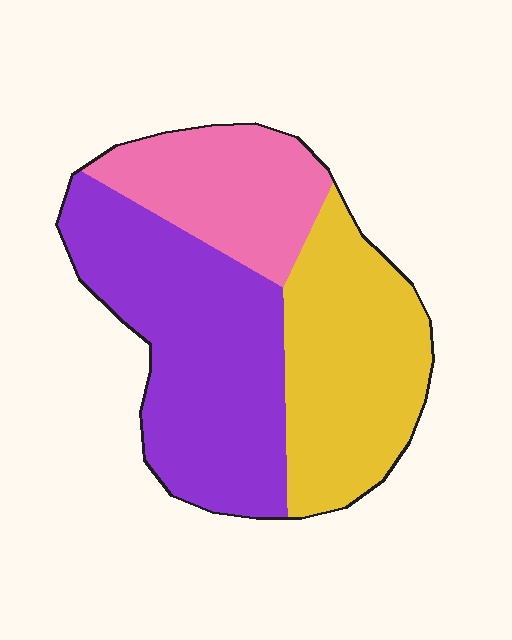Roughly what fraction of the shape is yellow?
Yellow covers about 35% of the shape.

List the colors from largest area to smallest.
From largest to smallest: purple, yellow, pink.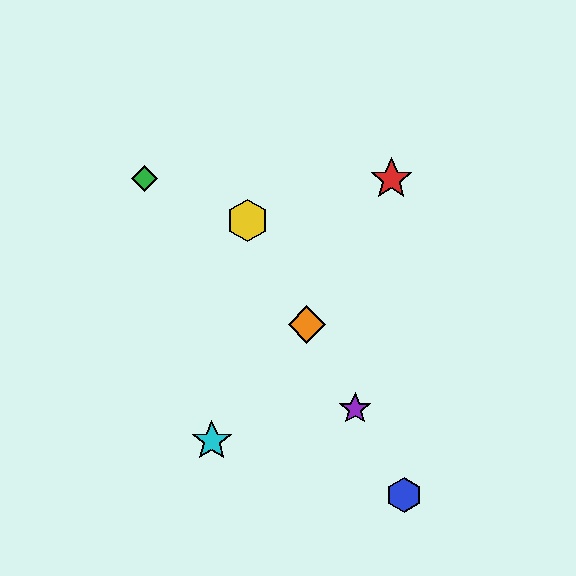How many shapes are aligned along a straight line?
4 shapes (the blue hexagon, the yellow hexagon, the purple star, the orange diamond) are aligned along a straight line.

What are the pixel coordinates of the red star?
The red star is at (391, 179).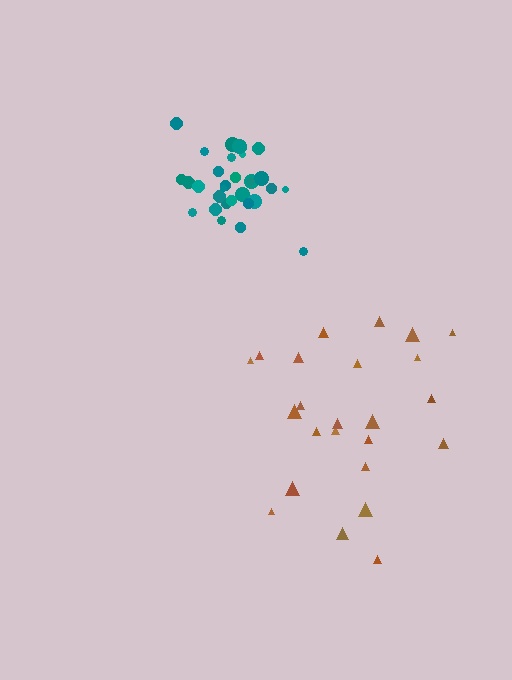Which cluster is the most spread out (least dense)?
Brown.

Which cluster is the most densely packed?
Teal.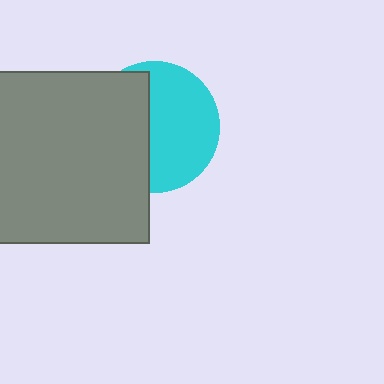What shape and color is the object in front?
The object in front is a gray rectangle.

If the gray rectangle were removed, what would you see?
You would see the complete cyan circle.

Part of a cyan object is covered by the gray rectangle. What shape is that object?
It is a circle.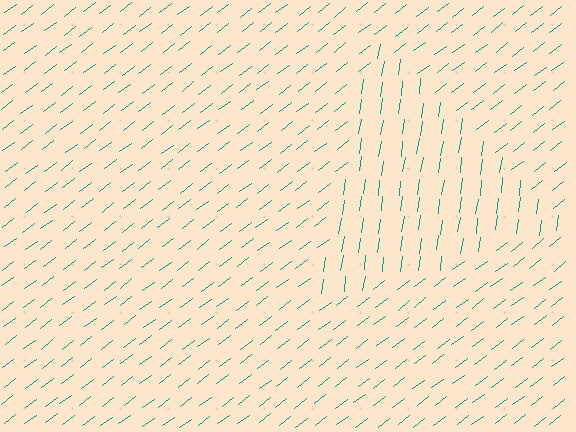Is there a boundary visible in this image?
Yes, there is a texture boundary formed by a change in line orientation.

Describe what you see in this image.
The image is filled with small teal line segments. A triangle region in the image has lines oriented differently from the surrounding lines, creating a visible texture boundary.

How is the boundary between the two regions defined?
The boundary is defined purely by a change in line orientation (approximately 45 degrees difference). All lines are the same color and thickness.